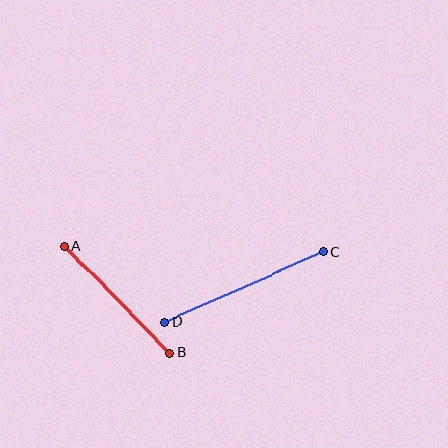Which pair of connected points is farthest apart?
Points C and D are farthest apart.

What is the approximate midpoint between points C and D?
The midpoint is at approximately (244, 287) pixels.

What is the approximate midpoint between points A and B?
The midpoint is at approximately (117, 299) pixels.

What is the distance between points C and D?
The distance is approximately 174 pixels.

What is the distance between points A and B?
The distance is approximately 151 pixels.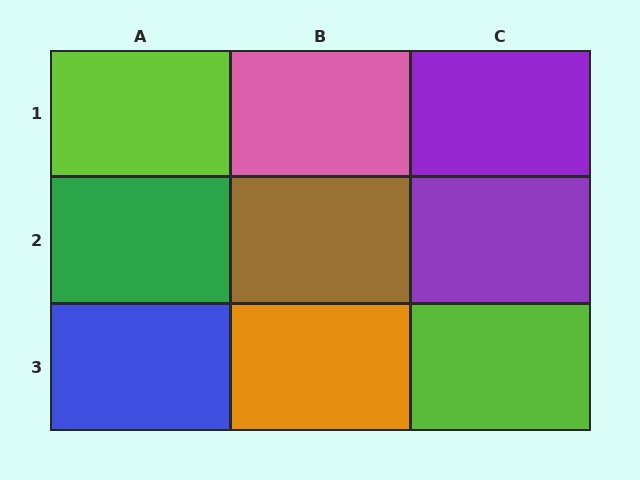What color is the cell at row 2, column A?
Green.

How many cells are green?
1 cell is green.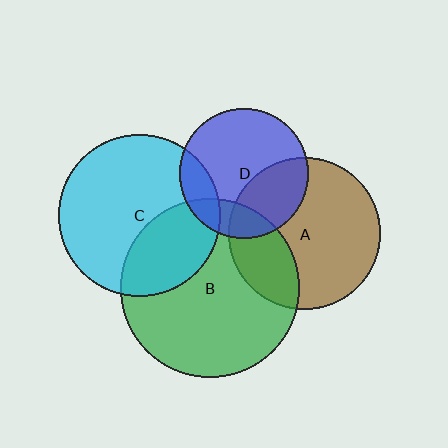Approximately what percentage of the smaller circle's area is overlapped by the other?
Approximately 30%.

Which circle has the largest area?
Circle B (green).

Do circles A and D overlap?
Yes.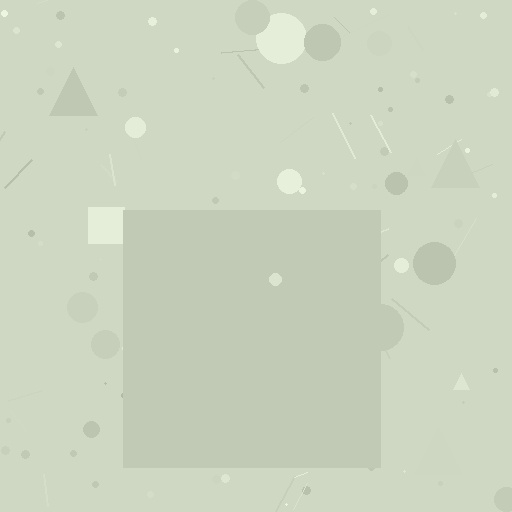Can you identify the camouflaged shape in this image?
The camouflaged shape is a square.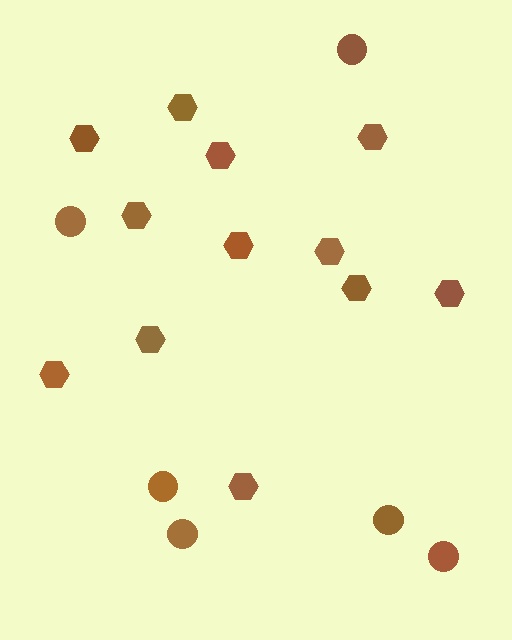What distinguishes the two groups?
There are 2 groups: one group of circles (6) and one group of hexagons (12).